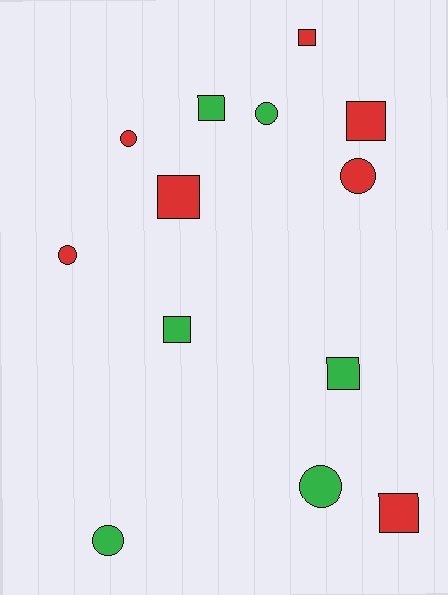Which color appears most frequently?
Red, with 7 objects.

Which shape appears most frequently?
Square, with 7 objects.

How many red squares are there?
There are 4 red squares.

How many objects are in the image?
There are 13 objects.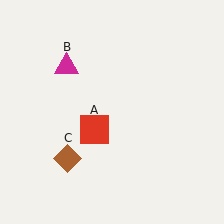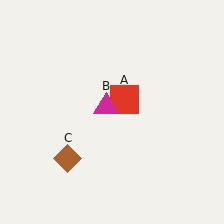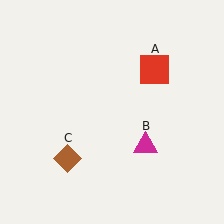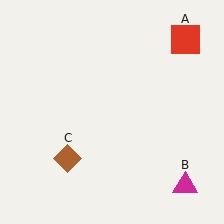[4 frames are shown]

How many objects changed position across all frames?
2 objects changed position: red square (object A), magenta triangle (object B).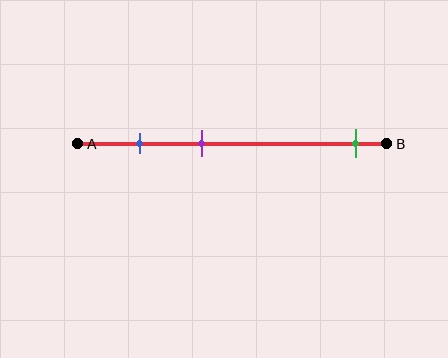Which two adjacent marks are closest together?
The blue and purple marks are the closest adjacent pair.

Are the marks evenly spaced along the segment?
No, the marks are not evenly spaced.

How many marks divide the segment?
There are 3 marks dividing the segment.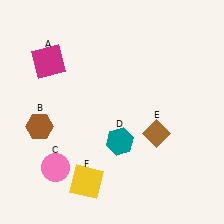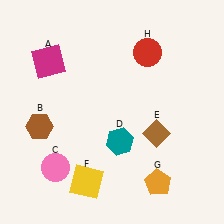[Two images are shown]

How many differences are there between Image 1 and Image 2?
There are 2 differences between the two images.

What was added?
An orange pentagon (G), a red circle (H) were added in Image 2.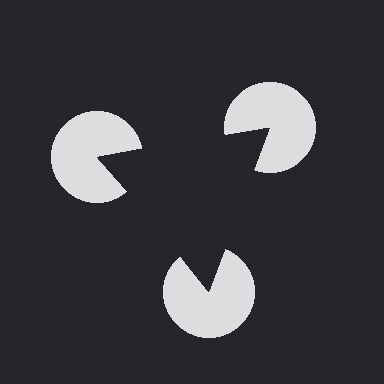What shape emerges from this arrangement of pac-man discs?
An illusory triangle — its edges are inferred from the aligned wedge cuts in the pac-man discs, not physically drawn.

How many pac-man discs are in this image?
There are 3 — one at each vertex of the illusory triangle.